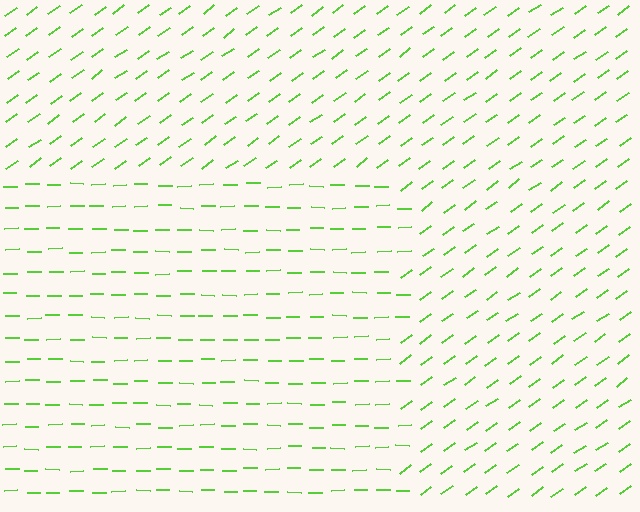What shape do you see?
I see a rectangle.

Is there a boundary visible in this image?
Yes, there is a texture boundary formed by a change in line orientation.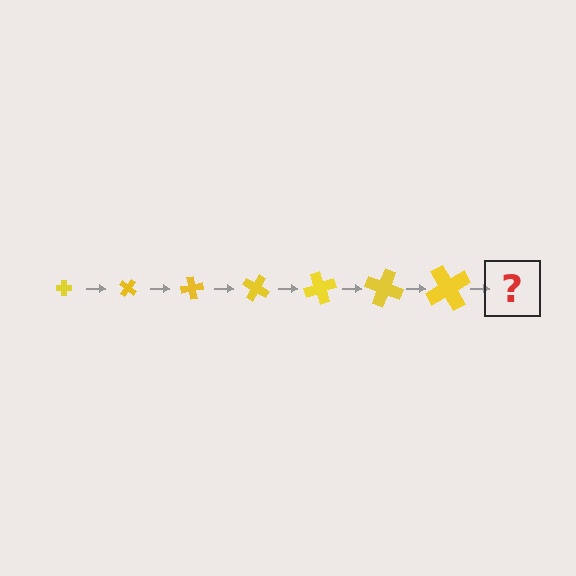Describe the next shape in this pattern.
It should be a cross, larger than the previous one and rotated 280 degrees from the start.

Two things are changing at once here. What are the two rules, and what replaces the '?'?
The two rules are that the cross grows larger each step and it rotates 40 degrees each step. The '?' should be a cross, larger than the previous one and rotated 280 degrees from the start.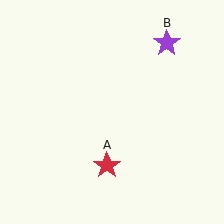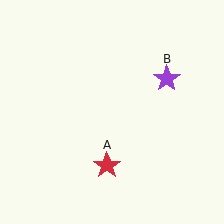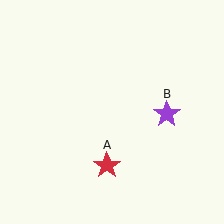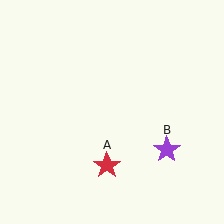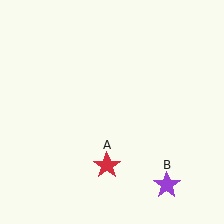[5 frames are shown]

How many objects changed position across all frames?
1 object changed position: purple star (object B).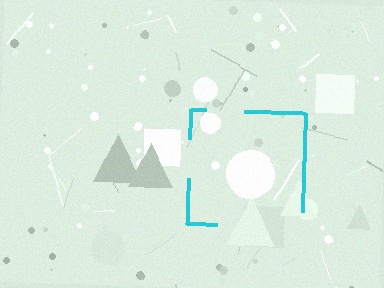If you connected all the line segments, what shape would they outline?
They would outline a square.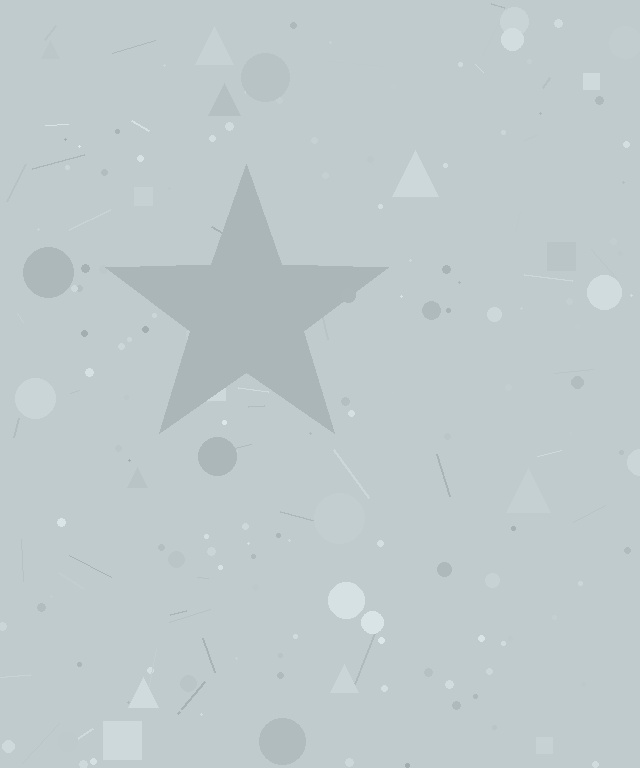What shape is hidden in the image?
A star is hidden in the image.